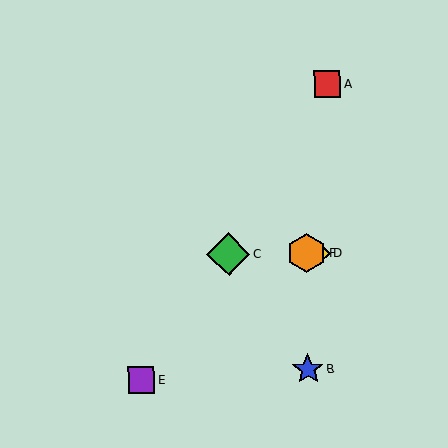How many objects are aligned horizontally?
3 objects (C, D, F) are aligned horizontally.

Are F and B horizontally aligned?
No, F is at y≈253 and B is at y≈369.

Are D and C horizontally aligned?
Yes, both are at y≈253.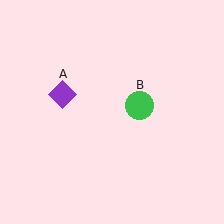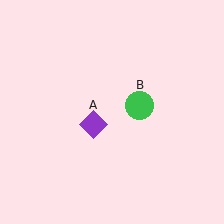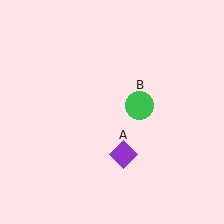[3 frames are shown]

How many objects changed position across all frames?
1 object changed position: purple diamond (object A).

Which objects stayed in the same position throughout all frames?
Green circle (object B) remained stationary.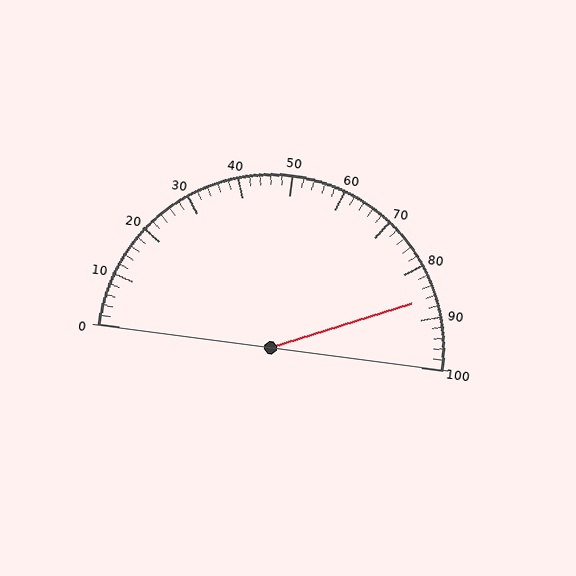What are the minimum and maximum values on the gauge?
The gauge ranges from 0 to 100.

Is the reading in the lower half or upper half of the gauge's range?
The reading is in the upper half of the range (0 to 100).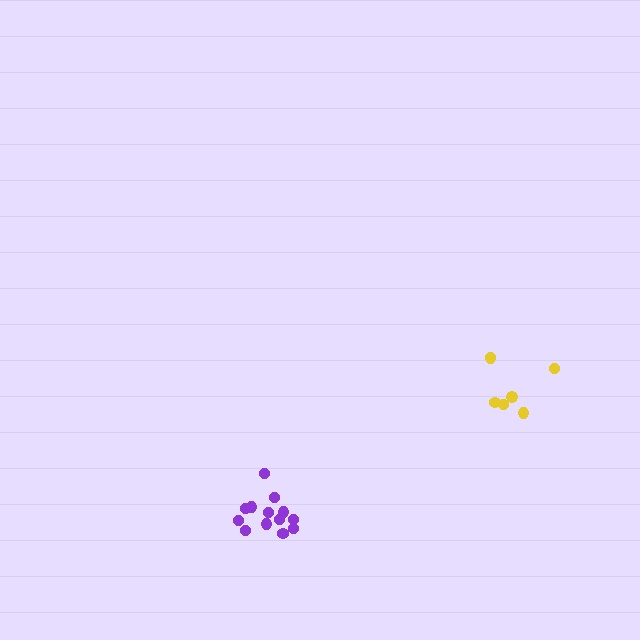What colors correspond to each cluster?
The clusters are colored: purple, yellow.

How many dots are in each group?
Group 1: 13 dots, Group 2: 7 dots (20 total).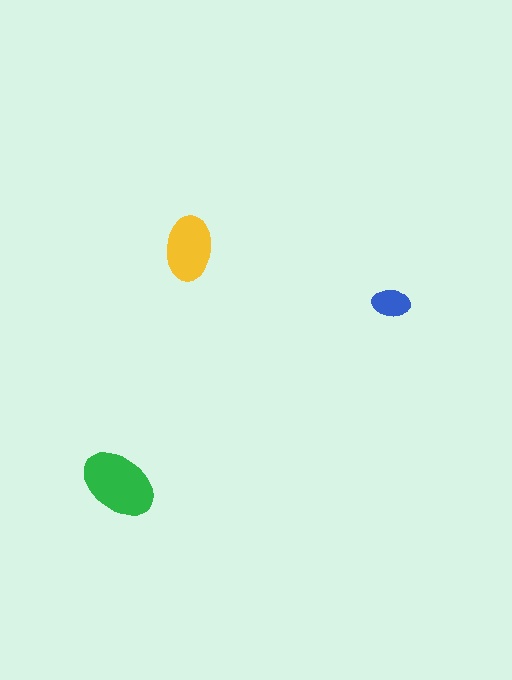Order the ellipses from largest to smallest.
the green one, the yellow one, the blue one.